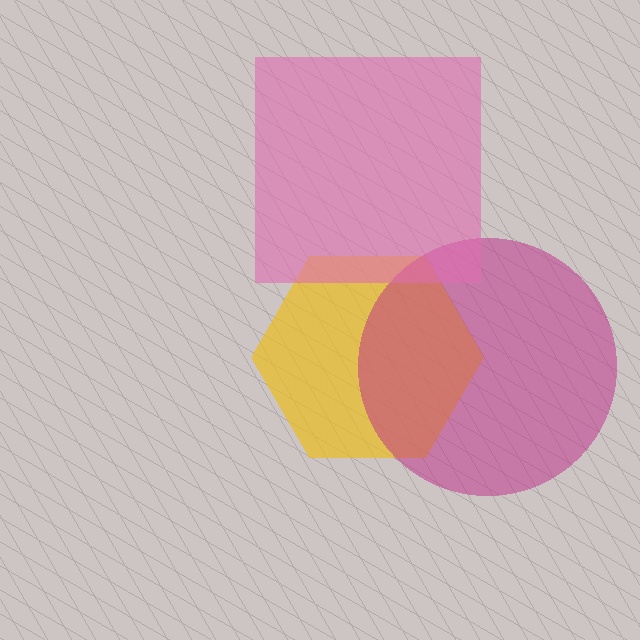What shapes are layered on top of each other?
The layered shapes are: a yellow hexagon, a magenta circle, a pink square.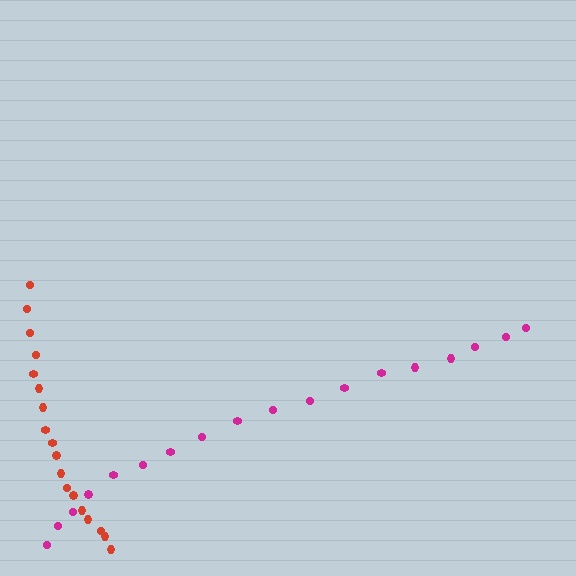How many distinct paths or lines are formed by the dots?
There are 2 distinct paths.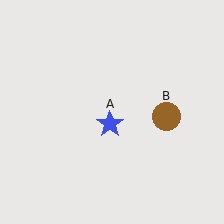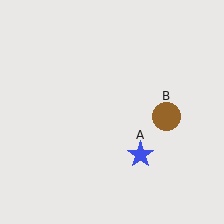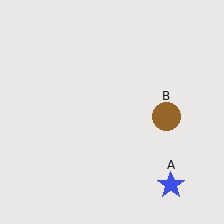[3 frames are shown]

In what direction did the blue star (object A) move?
The blue star (object A) moved down and to the right.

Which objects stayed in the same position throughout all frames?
Brown circle (object B) remained stationary.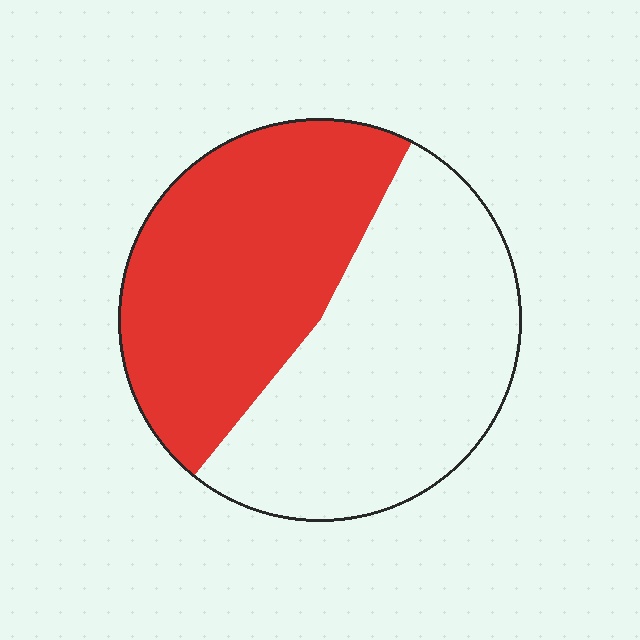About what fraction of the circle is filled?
About one half (1/2).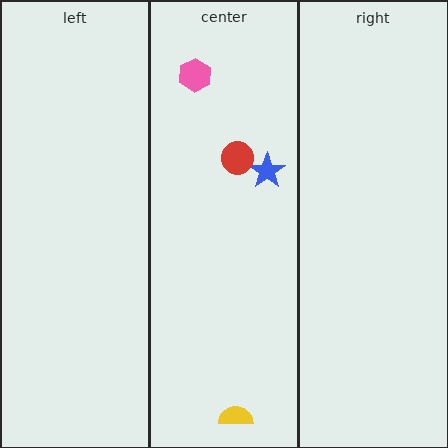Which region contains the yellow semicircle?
The center region.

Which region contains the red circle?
The center region.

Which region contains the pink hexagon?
The center region.